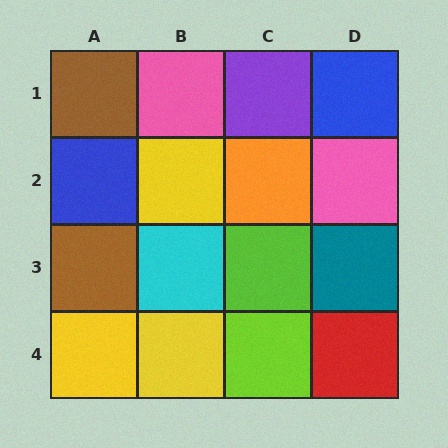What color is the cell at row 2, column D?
Pink.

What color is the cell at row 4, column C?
Lime.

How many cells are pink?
2 cells are pink.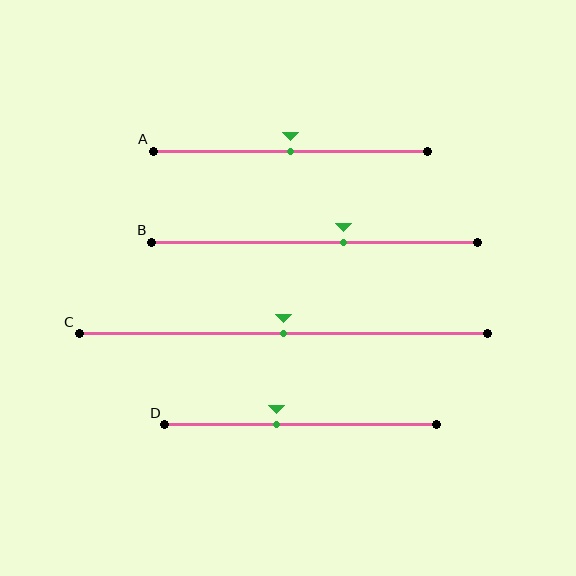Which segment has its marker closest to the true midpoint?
Segment A has its marker closest to the true midpoint.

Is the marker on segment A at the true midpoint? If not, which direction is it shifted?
Yes, the marker on segment A is at the true midpoint.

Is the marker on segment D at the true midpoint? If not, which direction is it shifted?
No, the marker on segment D is shifted to the left by about 9% of the segment length.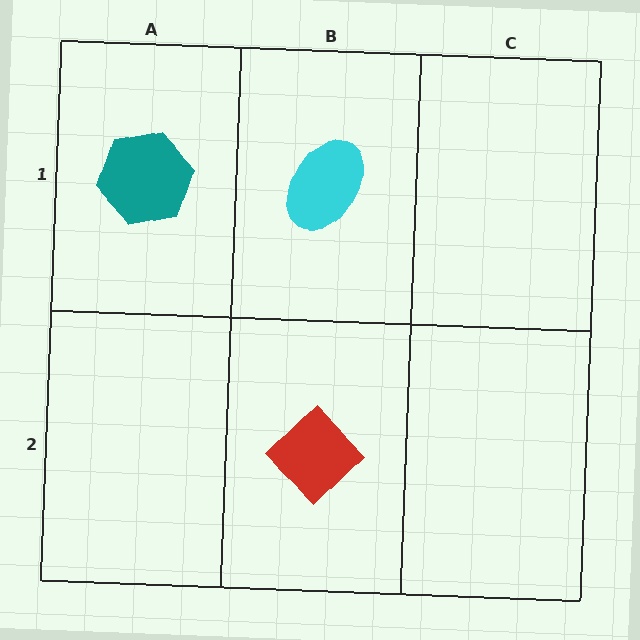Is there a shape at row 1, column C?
No, that cell is empty.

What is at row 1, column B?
A cyan ellipse.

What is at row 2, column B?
A red diamond.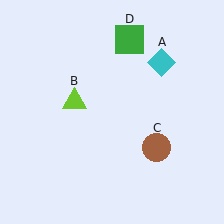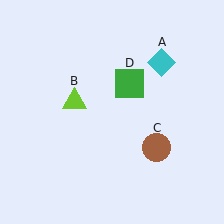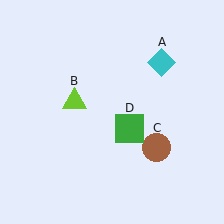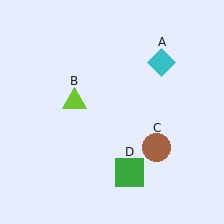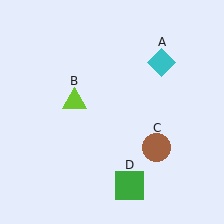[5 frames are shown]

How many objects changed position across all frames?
1 object changed position: green square (object D).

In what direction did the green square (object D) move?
The green square (object D) moved down.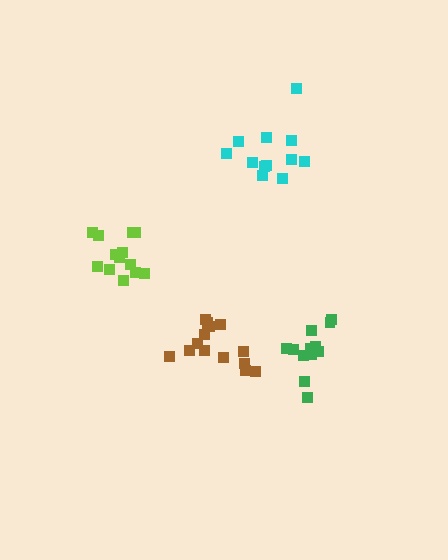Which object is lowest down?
The green cluster is bottommost.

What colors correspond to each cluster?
The clusters are colored: lime, cyan, brown, green.